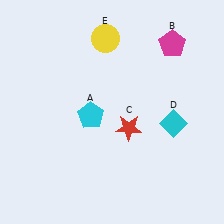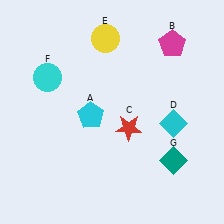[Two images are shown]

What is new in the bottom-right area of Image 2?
A teal diamond (G) was added in the bottom-right area of Image 2.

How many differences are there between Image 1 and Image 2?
There are 2 differences between the two images.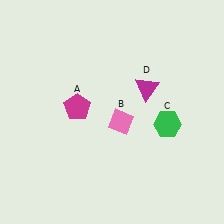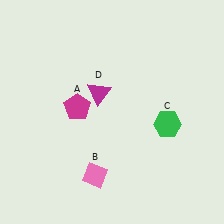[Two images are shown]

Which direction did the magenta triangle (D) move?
The magenta triangle (D) moved left.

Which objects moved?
The objects that moved are: the pink diamond (B), the magenta triangle (D).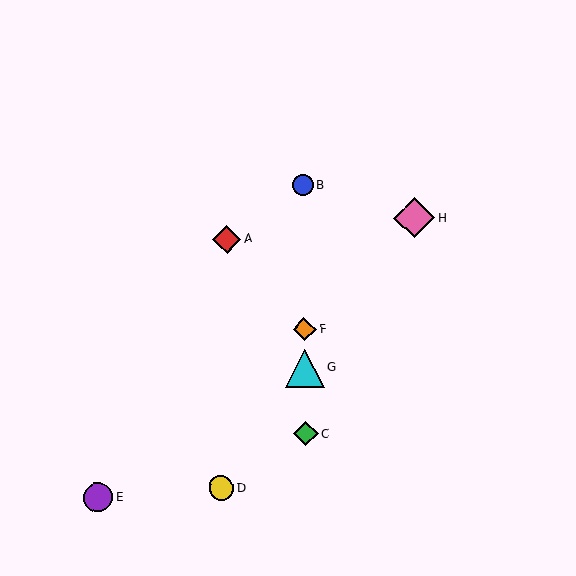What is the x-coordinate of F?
Object F is at x≈304.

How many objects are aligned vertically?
4 objects (B, C, F, G) are aligned vertically.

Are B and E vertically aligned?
No, B is at x≈303 and E is at x≈98.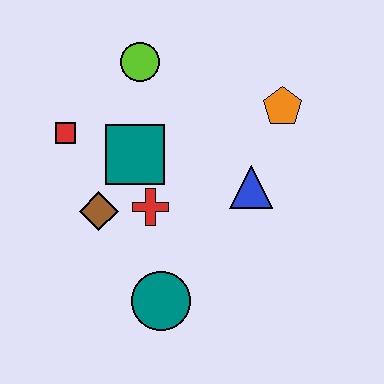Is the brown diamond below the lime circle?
Yes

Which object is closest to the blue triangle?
The orange pentagon is closest to the blue triangle.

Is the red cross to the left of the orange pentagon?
Yes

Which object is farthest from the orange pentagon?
The teal circle is farthest from the orange pentagon.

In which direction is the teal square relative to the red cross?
The teal square is above the red cross.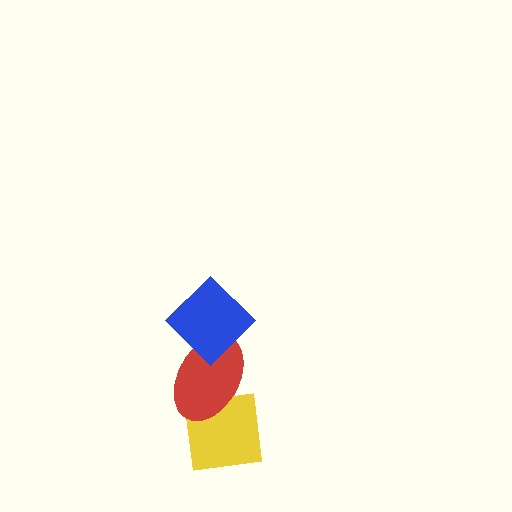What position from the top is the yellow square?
The yellow square is 3rd from the top.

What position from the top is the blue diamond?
The blue diamond is 1st from the top.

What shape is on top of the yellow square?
The red ellipse is on top of the yellow square.